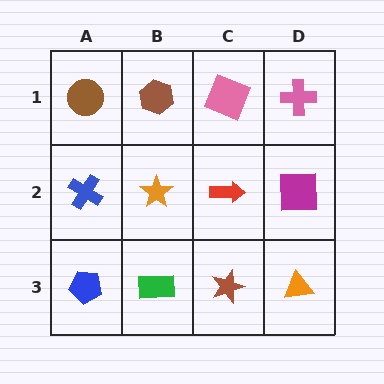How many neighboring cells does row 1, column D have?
2.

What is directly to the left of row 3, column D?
A brown star.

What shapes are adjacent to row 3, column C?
A red arrow (row 2, column C), a green rectangle (row 3, column B), an orange triangle (row 3, column D).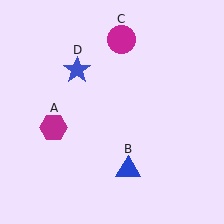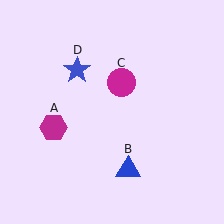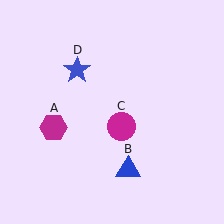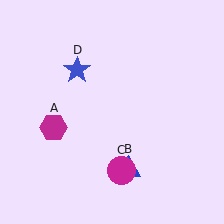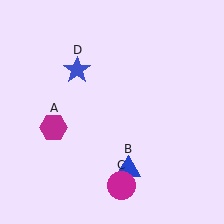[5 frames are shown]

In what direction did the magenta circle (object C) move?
The magenta circle (object C) moved down.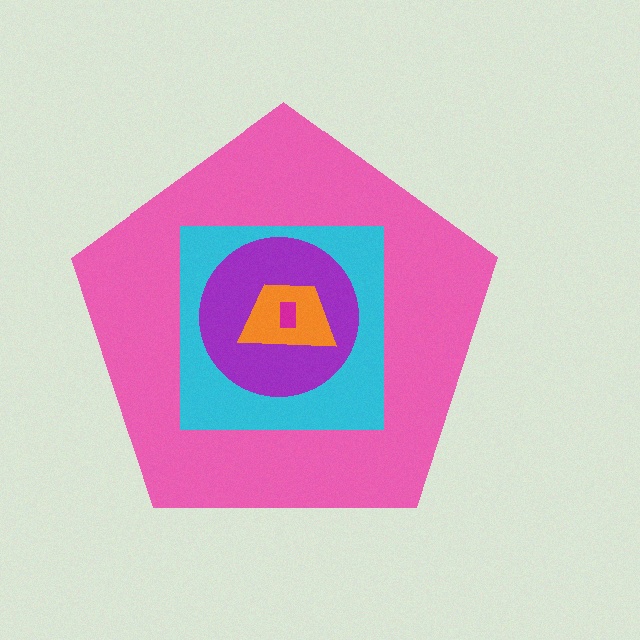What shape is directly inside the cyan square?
The purple circle.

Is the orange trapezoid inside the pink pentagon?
Yes.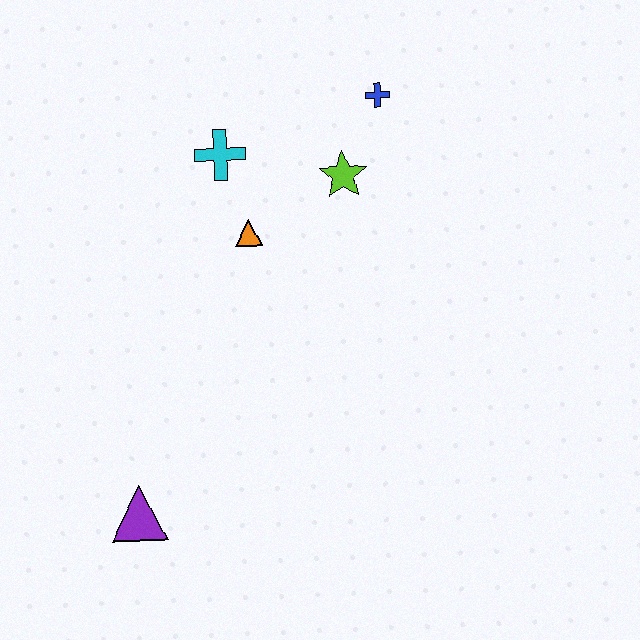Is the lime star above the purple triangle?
Yes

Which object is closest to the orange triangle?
The cyan cross is closest to the orange triangle.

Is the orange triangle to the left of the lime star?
Yes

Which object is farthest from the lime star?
The purple triangle is farthest from the lime star.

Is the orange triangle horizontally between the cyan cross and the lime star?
Yes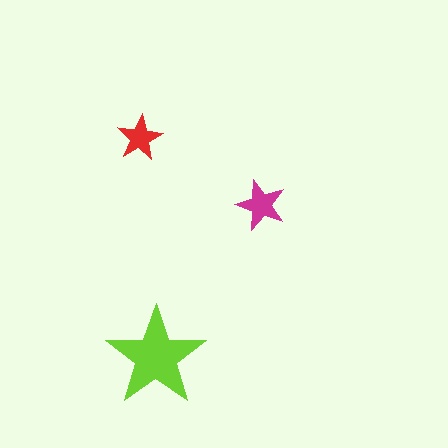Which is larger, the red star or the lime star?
The lime one.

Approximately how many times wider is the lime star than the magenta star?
About 2 times wider.